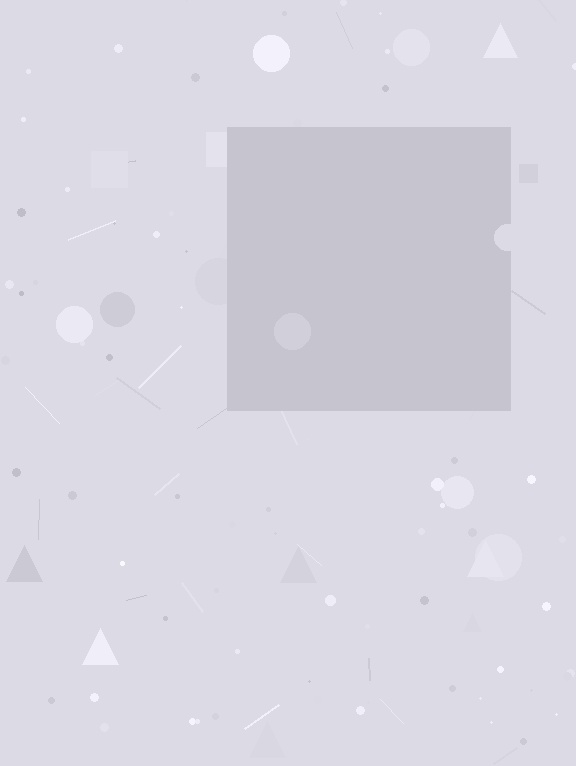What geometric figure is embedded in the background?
A square is embedded in the background.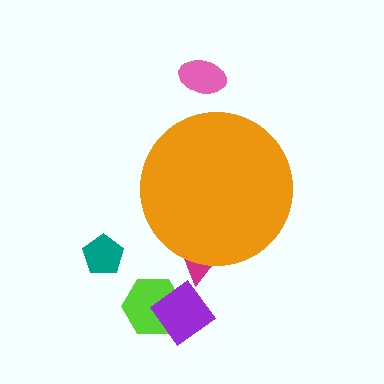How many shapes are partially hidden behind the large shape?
1 shape is partially hidden.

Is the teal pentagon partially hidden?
No, the teal pentagon is fully visible.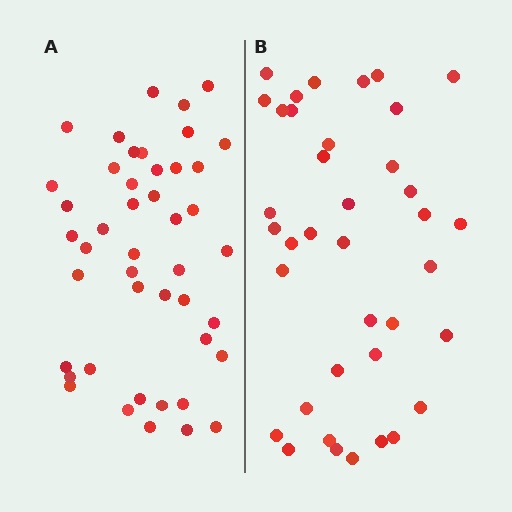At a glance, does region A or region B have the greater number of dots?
Region A (the left region) has more dots.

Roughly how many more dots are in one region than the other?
Region A has roughly 8 or so more dots than region B.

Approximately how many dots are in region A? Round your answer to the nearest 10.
About 40 dots. (The exact count is 45, which rounds to 40.)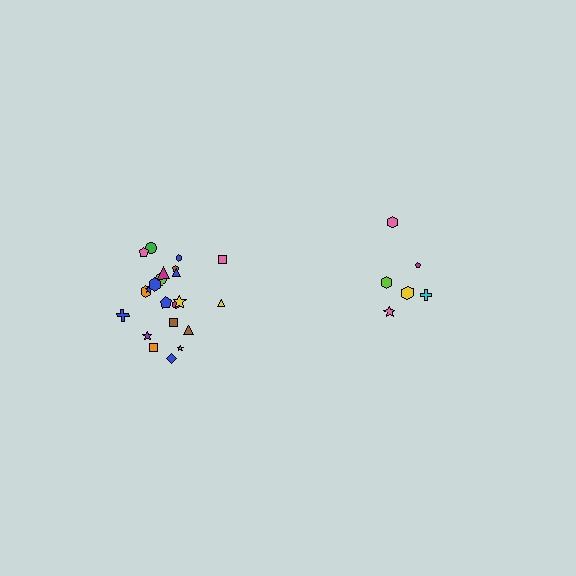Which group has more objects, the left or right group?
The left group.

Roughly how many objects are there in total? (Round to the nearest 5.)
Roughly 30 objects in total.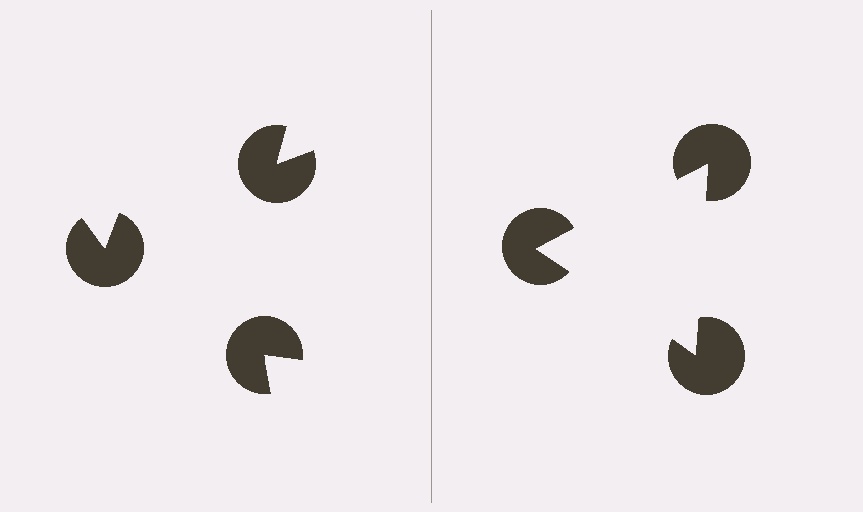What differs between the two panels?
The pac-man discs are positioned identically on both sides; only the wedge orientations differ. On the right they align to a triangle; on the left they are misaligned.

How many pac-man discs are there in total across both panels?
6 — 3 on each side.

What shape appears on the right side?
An illusory triangle.